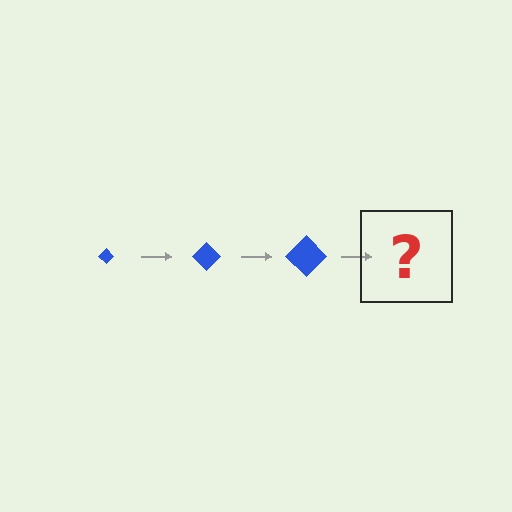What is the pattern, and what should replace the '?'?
The pattern is that the diamond gets progressively larger each step. The '?' should be a blue diamond, larger than the previous one.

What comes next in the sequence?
The next element should be a blue diamond, larger than the previous one.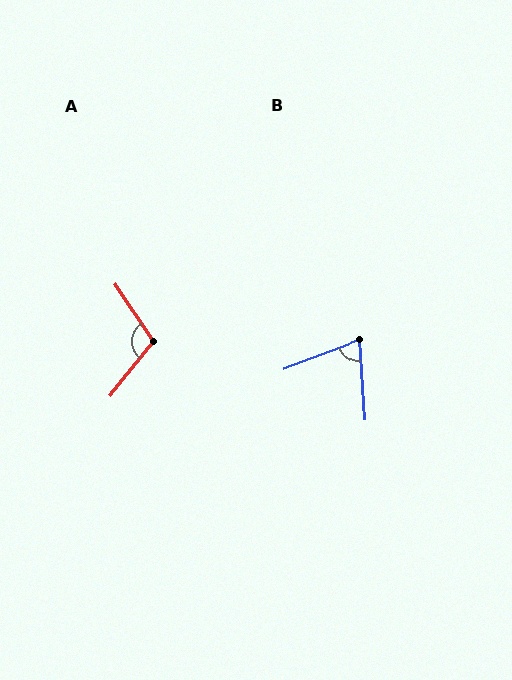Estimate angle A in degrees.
Approximately 107 degrees.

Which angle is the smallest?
B, at approximately 74 degrees.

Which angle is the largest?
A, at approximately 107 degrees.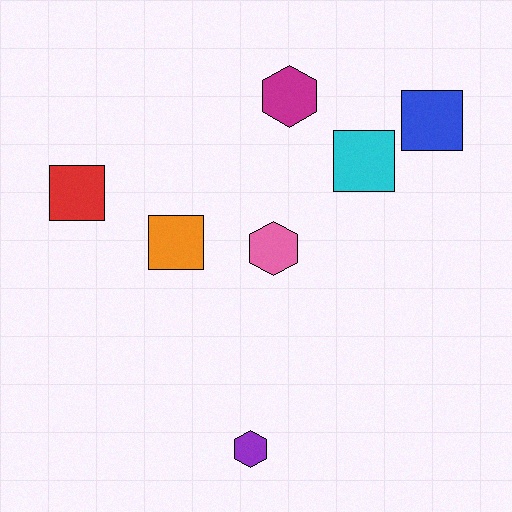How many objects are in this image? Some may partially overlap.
There are 7 objects.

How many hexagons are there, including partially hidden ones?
There are 3 hexagons.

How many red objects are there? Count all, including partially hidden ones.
There is 1 red object.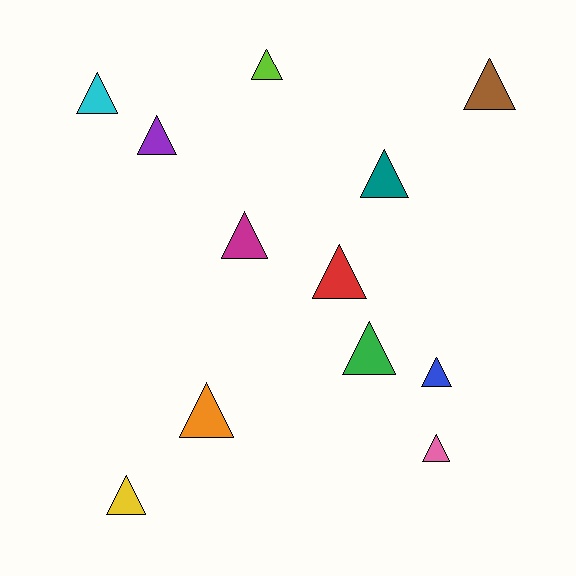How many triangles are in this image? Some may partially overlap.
There are 12 triangles.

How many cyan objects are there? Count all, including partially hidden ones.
There is 1 cyan object.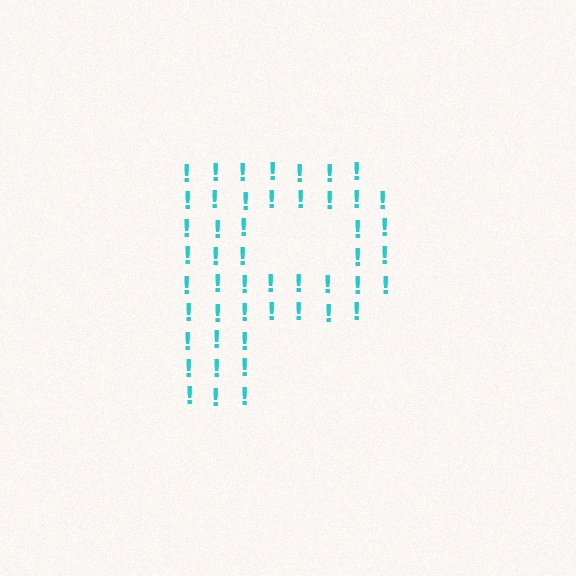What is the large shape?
The large shape is the letter P.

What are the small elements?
The small elements are exclamation marks.